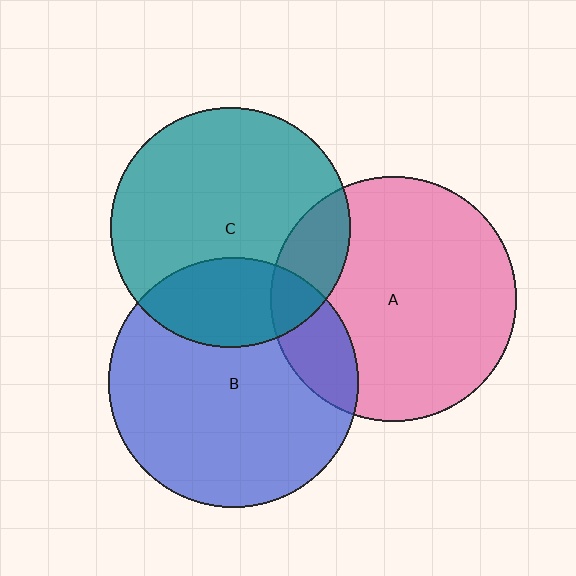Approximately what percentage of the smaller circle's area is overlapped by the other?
Approximately 25%.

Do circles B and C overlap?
Yes.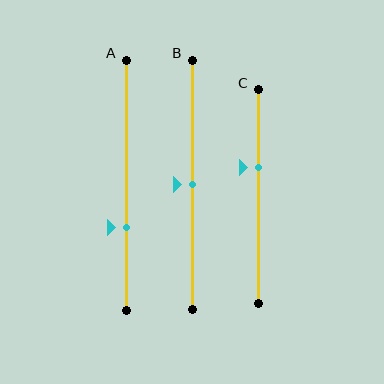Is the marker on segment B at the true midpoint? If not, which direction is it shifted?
Yes, the marker on segment B is at the true midpoint.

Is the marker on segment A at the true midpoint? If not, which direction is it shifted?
No, the marker on segment A is shifted downward by about 17% of the segment length.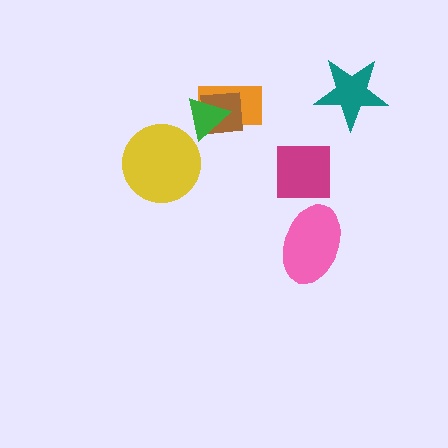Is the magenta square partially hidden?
No, no other shape covers it.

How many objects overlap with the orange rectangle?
2 objects overlap with the orange rectangle.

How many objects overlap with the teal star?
0 objects overlap with the teal star.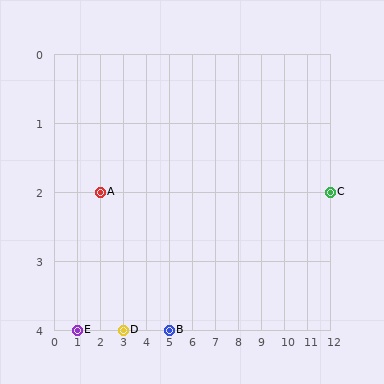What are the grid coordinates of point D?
Point D is at grid coordinates (3, 4).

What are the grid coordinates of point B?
Point B is at grid coordinates (5, 4).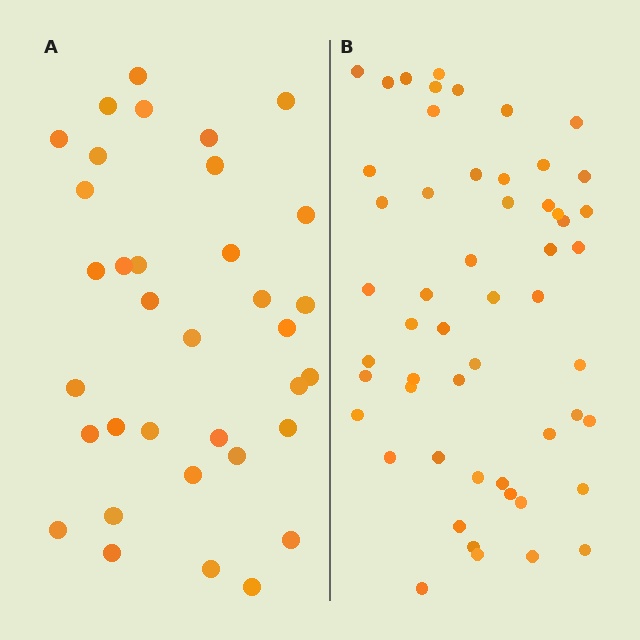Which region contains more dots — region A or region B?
Region B (the right region) has more dots.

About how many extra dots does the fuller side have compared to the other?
Region B has approximately 20 more dots than region A.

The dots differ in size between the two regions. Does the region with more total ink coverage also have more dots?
No. Region A has more total ink coverage because its dots are larger, but region B actually contains more individual dots. Total area can be misleading — the number of items is what matters here.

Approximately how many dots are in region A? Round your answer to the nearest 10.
About 40 dots. (The exact count is 35, which rounds to 40.)